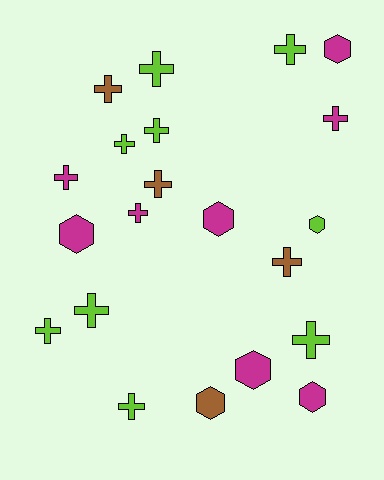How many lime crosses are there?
There are 8 lime crosses.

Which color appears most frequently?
Lime, with 9 objects.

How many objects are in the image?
There are 21 objects.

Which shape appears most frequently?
Cross, with 14 objects.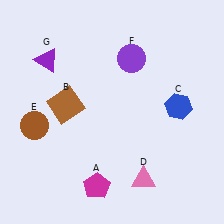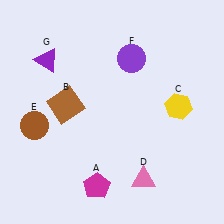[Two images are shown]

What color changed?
The hexagon (C) changed from blue in Image 1 to yellow in Image 2.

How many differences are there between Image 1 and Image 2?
There is 1 difference between the two images.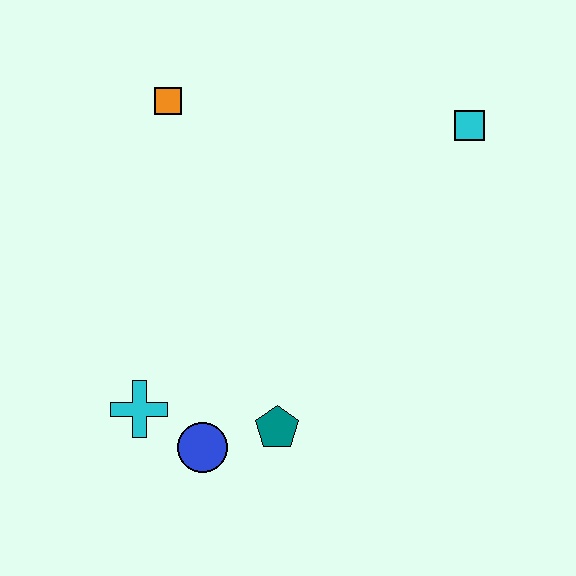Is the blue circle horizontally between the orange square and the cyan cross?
No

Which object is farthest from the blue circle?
The cyan square is farthest from the blue circle.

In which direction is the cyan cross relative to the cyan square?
The cyan cross is to the left of the cyan square.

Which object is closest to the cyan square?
The orange square is closest to the cyan square.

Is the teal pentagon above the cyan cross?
No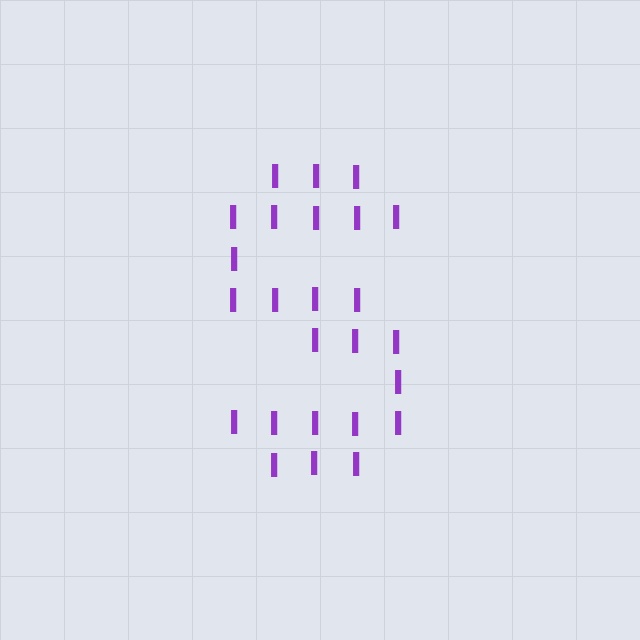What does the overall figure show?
The overall figure shows the letter S.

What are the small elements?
The small elements are letter I's.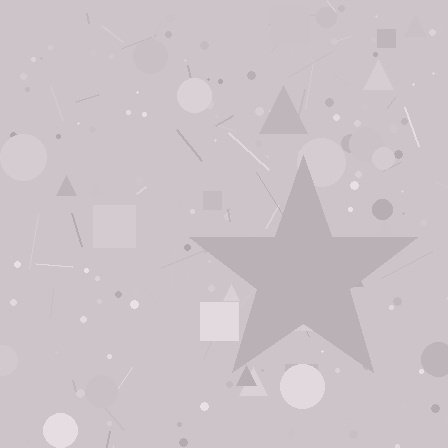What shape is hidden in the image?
A star is hidden in the image.